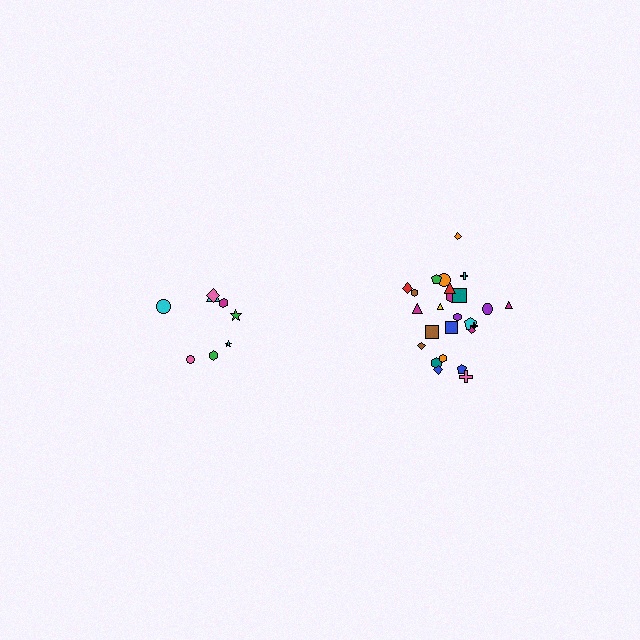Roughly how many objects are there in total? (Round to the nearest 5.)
Roughly 35 objects in total.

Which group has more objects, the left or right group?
The right group.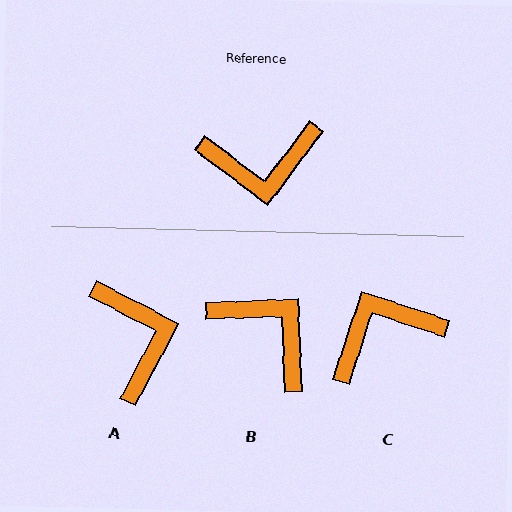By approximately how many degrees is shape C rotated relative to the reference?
Approximately 161 degrees clockwise.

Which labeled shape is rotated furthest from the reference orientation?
C, about 161 degrees away.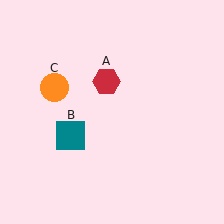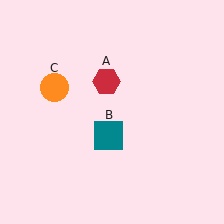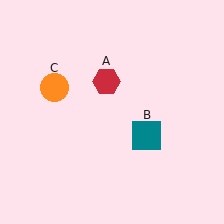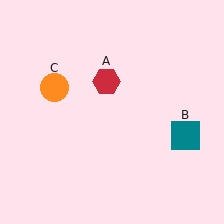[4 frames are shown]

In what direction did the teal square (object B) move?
The teal square (object B) moved right.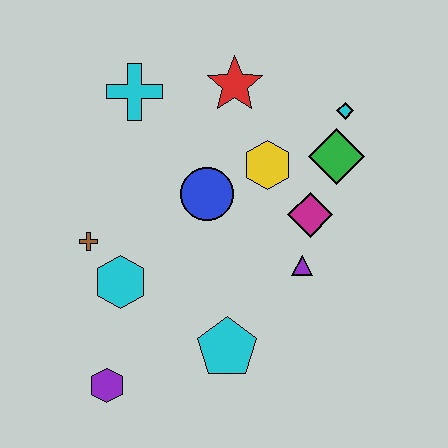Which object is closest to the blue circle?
The yellow hexagon is closest to the blue circle.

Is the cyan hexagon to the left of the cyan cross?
Yes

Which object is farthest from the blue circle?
The purple hexagon is farthest from the blue circle.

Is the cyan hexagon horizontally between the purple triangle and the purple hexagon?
Yes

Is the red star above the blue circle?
Yes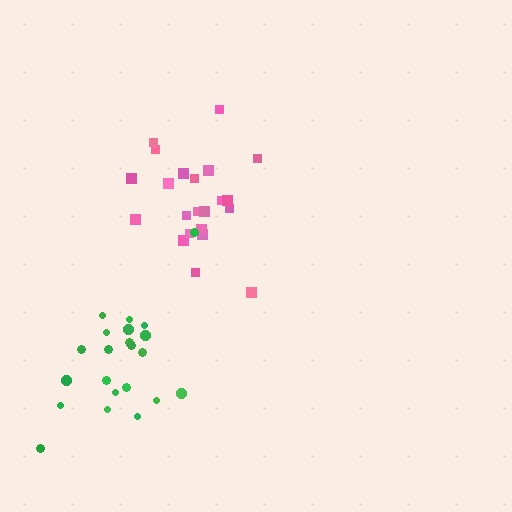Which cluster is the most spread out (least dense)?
Green.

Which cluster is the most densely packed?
Pink.